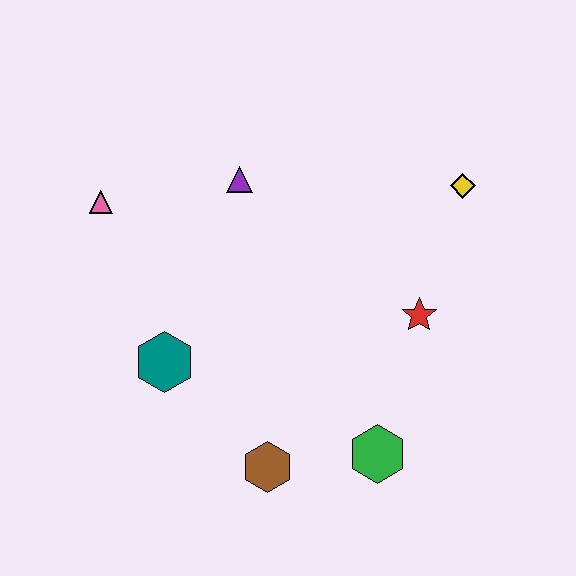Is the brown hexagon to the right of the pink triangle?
Yes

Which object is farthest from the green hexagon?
The pink triangle is farthest from the green hexagon.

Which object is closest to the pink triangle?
The purple triangle is closest to the pink triangle.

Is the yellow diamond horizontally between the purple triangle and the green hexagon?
No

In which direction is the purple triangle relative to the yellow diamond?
The purple triangle is to the left of the yellow diamond.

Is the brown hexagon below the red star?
Yes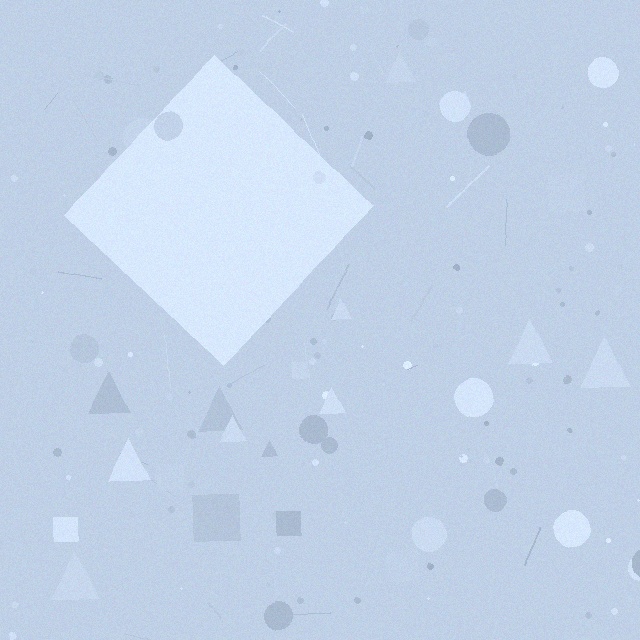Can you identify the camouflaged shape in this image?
The camouflaged shape is a diamond.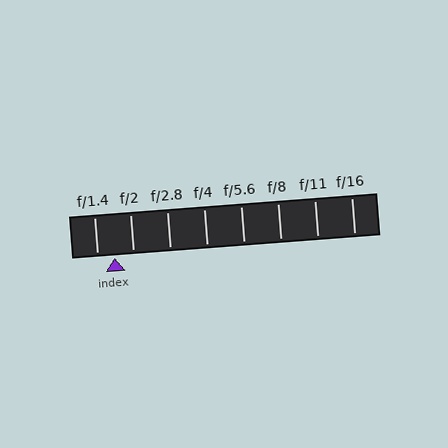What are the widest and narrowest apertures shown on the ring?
The widest aperture shown is f/1.4 and the narrowest is f/16.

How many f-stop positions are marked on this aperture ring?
There are 8 f-stop positions marked.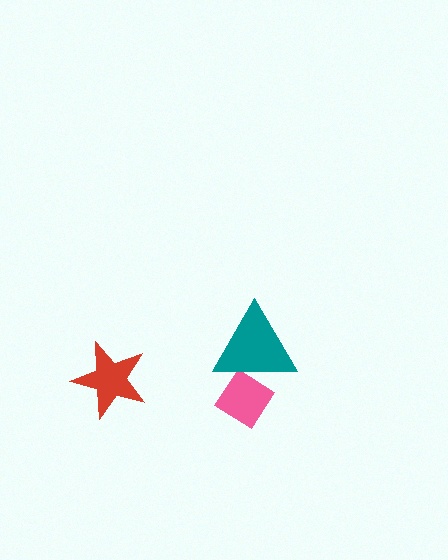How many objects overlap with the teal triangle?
1 object overlaps with the teal triangle.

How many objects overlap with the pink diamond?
1 object overlaps with the pink diamond.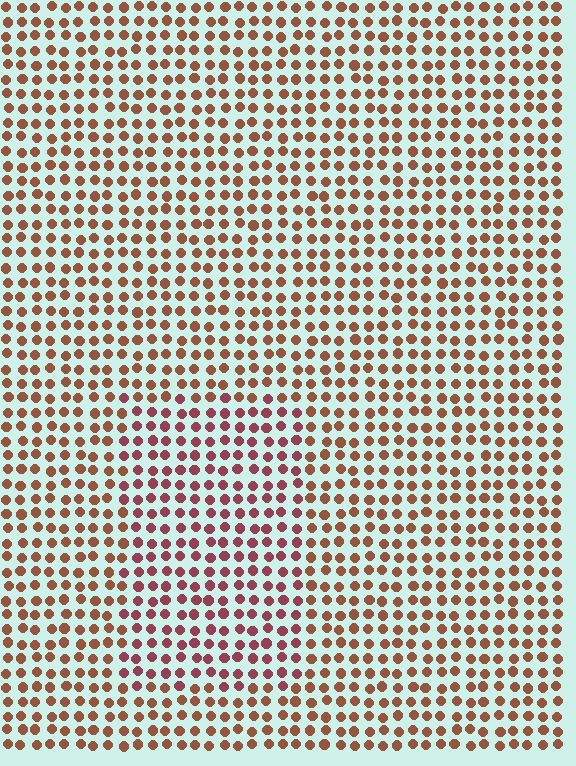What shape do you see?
I see a rectangle.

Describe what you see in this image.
The image is filled with small brown elements in a uniform arrangement. A rectangle-shaped region is visible where the elements are tinted to a slightly different hue, forming a subtle color boundary.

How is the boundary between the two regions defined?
The boundary is defined purely by a slight shift in hue (about 30 degrees). Spacing, size, and orientation are identical on both sides.